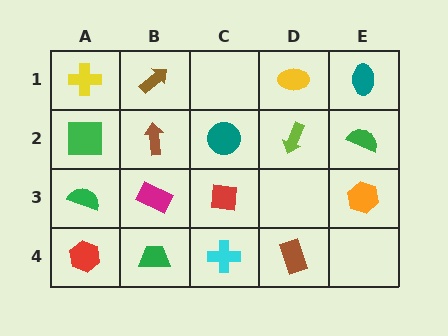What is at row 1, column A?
A yellow cross.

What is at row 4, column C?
A cyan cross.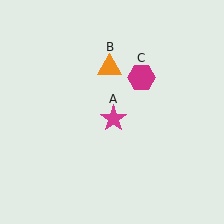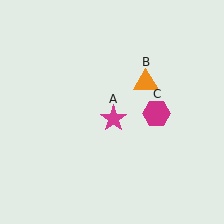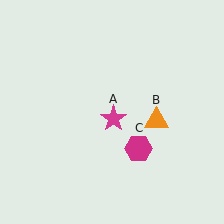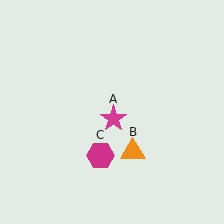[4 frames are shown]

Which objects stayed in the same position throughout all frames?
Magenta star (object A) remained stationary.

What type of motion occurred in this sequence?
The orange triangle (object B), magenta hexagon (object C) rotated clockwise around the center of the scene.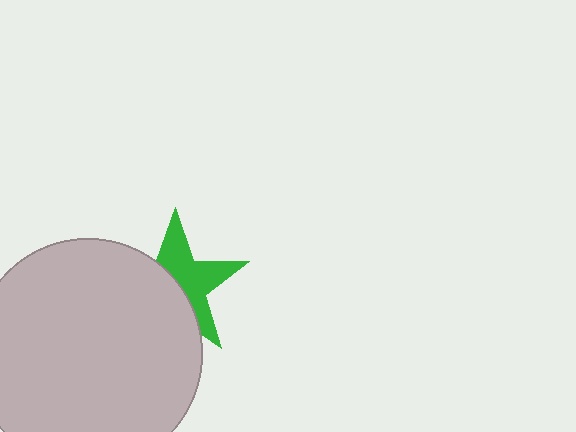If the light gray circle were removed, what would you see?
You would see the complete green star.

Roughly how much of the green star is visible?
About half of it is visible (roughly 50%).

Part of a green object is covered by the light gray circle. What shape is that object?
It is a star.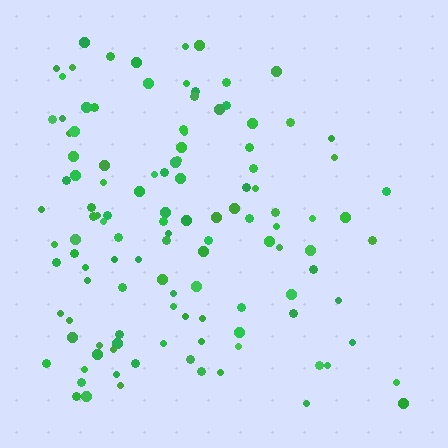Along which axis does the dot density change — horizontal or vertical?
Horizontal.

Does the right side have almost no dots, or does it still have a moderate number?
Still a moderate number, just noticeably fewer than the left.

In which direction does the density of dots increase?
From right to left, with the left side densest.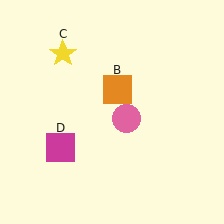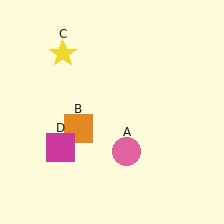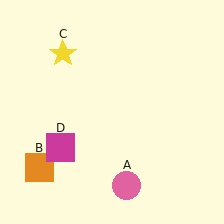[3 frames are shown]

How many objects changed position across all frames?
2 objects changed position: pink circle (object A), orange square (object B).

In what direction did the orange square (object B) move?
The orange square (object B) moved down and to the left.